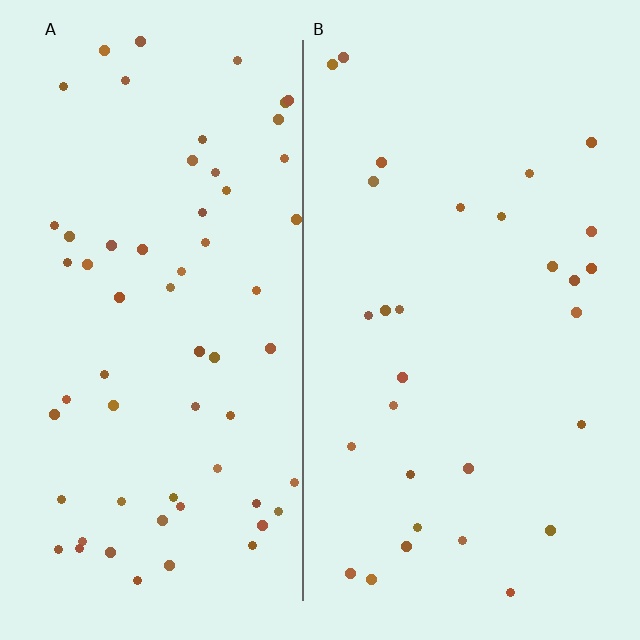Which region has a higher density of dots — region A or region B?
A (the left).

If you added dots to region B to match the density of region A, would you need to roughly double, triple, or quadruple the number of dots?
Approximately double.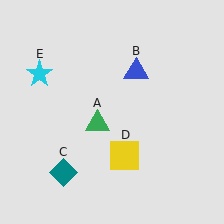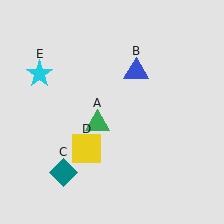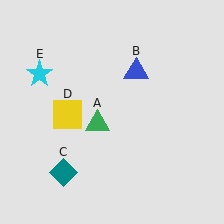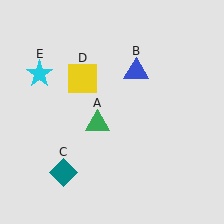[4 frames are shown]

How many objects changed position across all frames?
1 object changed position: yellow square (object D).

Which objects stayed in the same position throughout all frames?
Green triangle (object A) and blue triangle (object B) and teal diamond (object C) and cyan star (object E) remained stationary.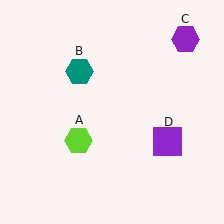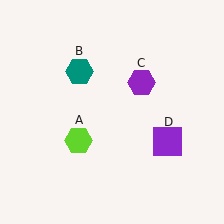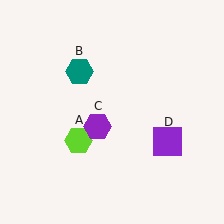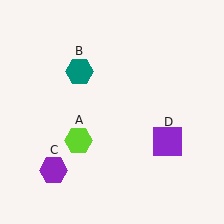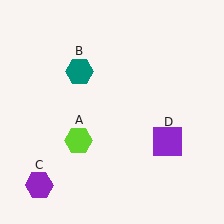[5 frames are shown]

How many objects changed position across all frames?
1 object changed position: purple hexagon (object C).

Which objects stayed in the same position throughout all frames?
Lime hexagon (object A) and teal hexagon (object B) and purple square (object D) remained stationary.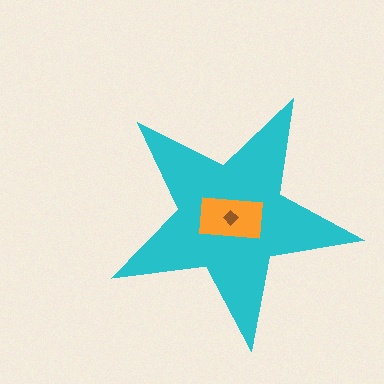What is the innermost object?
The brown diamond.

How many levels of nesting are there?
3.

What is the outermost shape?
The cyan star.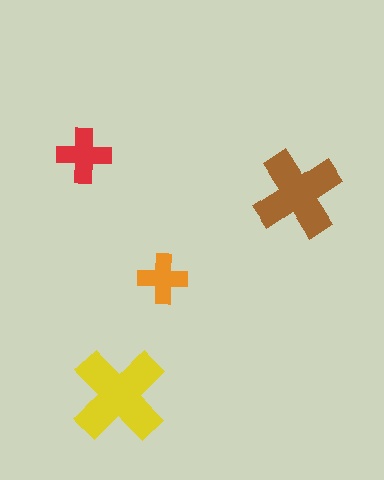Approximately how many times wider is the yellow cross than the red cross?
About 2 times wider.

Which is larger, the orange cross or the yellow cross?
The yellow one.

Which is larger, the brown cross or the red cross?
The brown one.